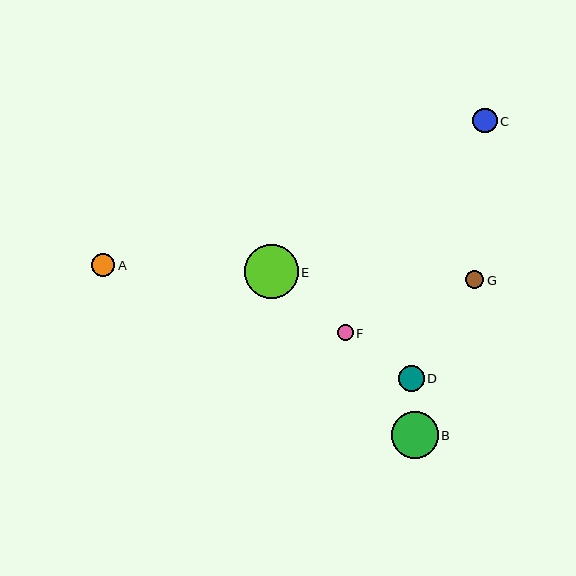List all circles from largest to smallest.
From largest to smallest: E, B, D, C, A, G, F.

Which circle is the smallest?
Circle F is the smallest with a size of approximately 16 pixels.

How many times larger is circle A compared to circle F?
Circle A is approximately 1.4 times the size of circle F.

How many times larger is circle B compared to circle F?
Circle B is approximately 2.9 times the size of circle F.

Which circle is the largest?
Circle E is the largest with a size of approximately 54 pixels.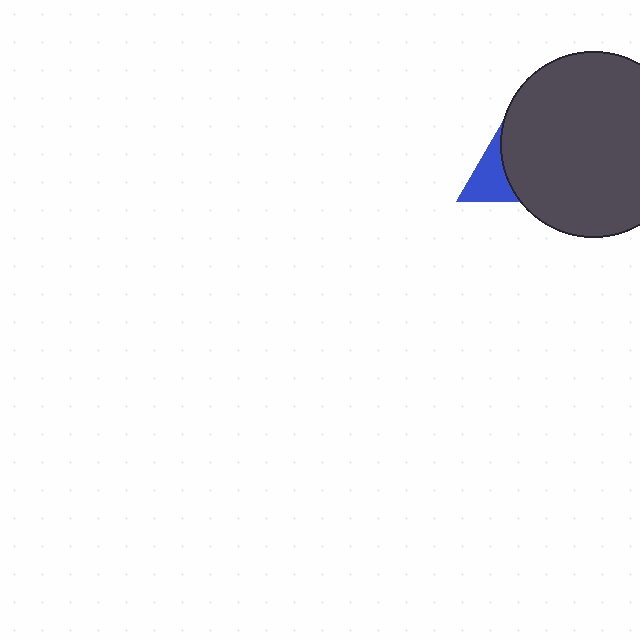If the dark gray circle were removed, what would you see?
You would see the complete blue triangle.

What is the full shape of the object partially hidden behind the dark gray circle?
The partially hidden object is a blue triangle.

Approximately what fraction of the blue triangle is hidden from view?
Roughly 66% of the blue triangle is hidden behind the dark gray circle.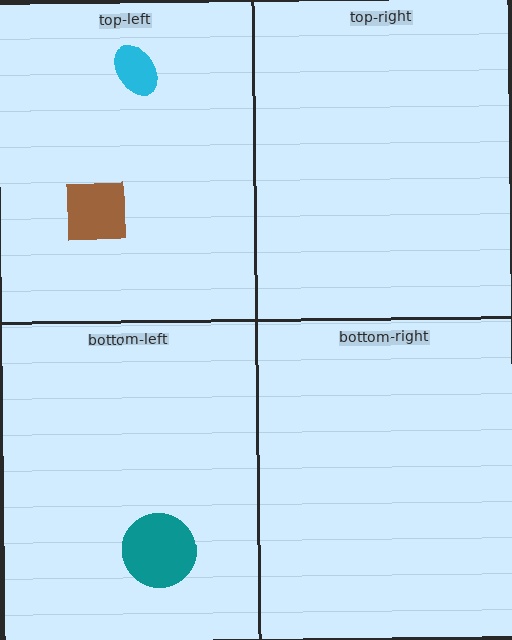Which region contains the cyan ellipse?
The top-left region.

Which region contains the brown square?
The top-left region.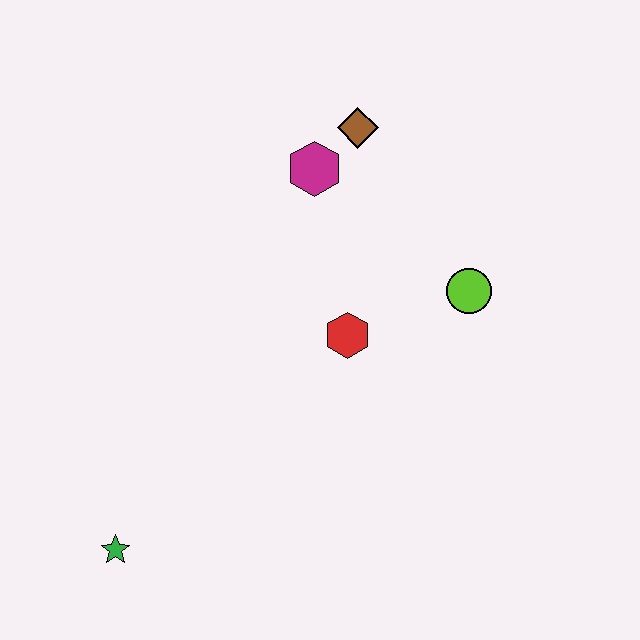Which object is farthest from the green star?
The brown diamond is farthest from the green star.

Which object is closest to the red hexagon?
The lime circle is closest to the red hexagon.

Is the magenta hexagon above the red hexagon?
Yes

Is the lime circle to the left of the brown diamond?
No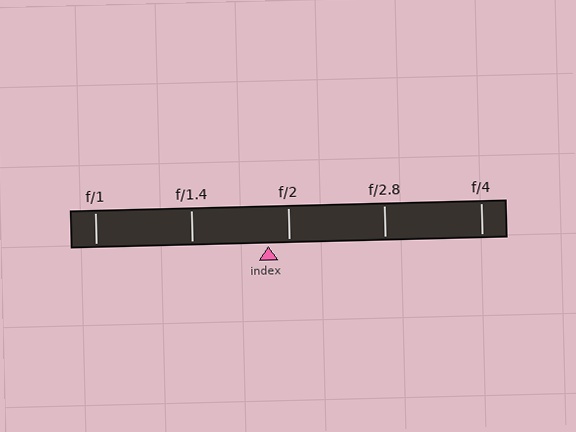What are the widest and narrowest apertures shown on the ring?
The widest aperture shown is f/1 and the narrowest is f/4.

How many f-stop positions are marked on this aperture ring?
There are 5 f-stop positions marked.